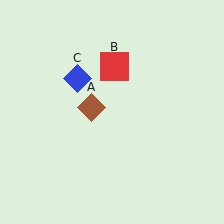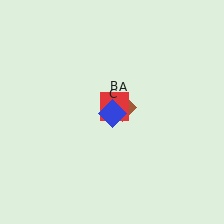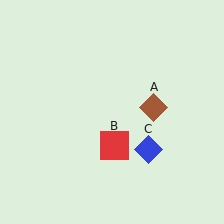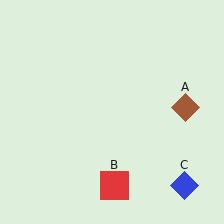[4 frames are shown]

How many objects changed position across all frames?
3 objects changed position: brown diamond (object A), red square (object B), blue diamond (object C).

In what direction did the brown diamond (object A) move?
The brown diamond (object A) moved right.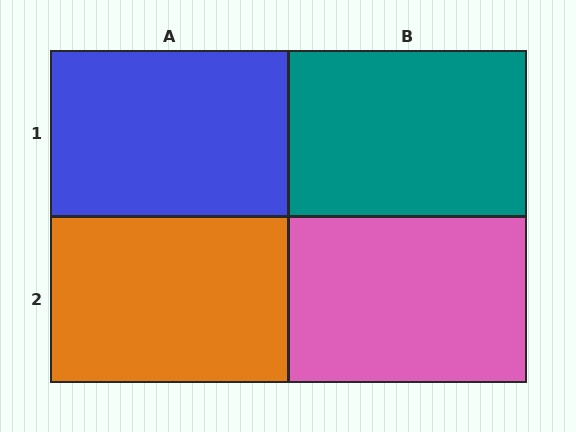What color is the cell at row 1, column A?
Blue.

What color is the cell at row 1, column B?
Teal.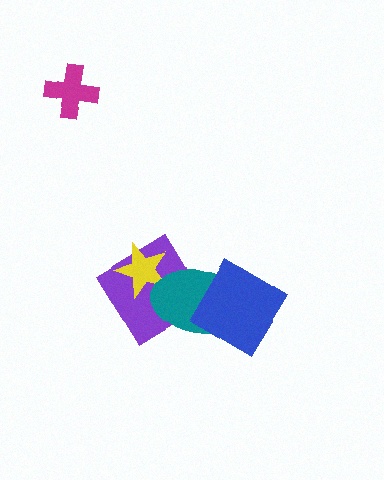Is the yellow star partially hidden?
Yes, it is partially covered by another shape.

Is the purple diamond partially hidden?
Yes, it is partially covered by another shape.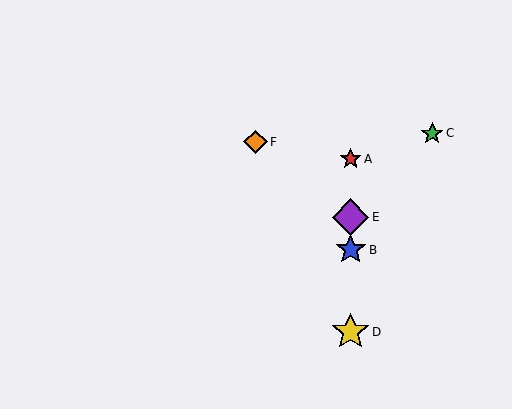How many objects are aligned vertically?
4 objects (A, B, D, E) are aligned vertically.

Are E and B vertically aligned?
Yes, both are at x≈351.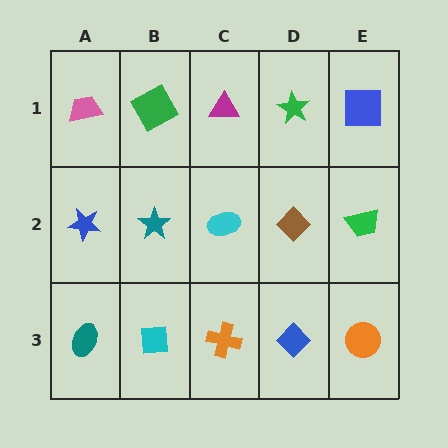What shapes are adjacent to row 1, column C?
A cyan ellipse (row 2, column C), a green square (row 1, column B), a green star (row 1, column D).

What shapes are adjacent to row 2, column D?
A green star (row 1, column D), a blue diamond (row 3, column D), a cyan ellipse (row 2, column C), a green trapezoid (row 2, column E).